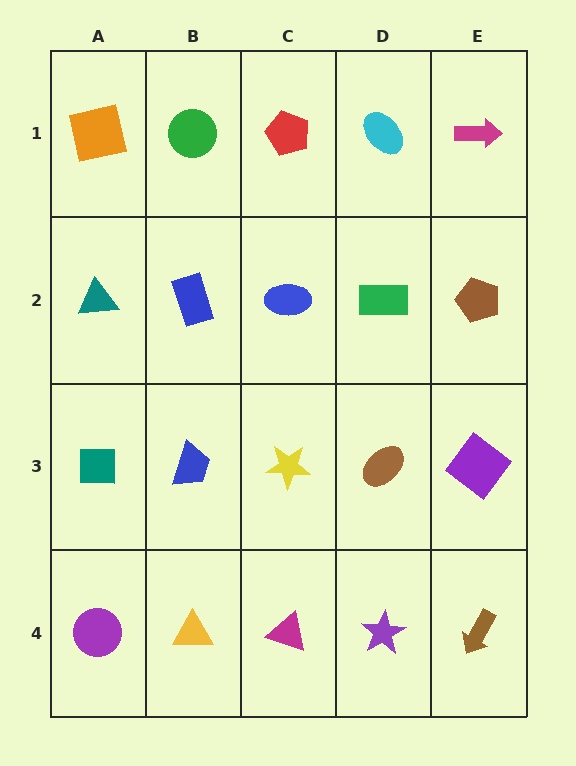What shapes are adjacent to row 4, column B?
A blue trapezoid (row 3, column B), a purple circle (row 4, column A), a magenta triangle (row 4, column C).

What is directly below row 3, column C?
A magenta triangle.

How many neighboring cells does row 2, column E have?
3.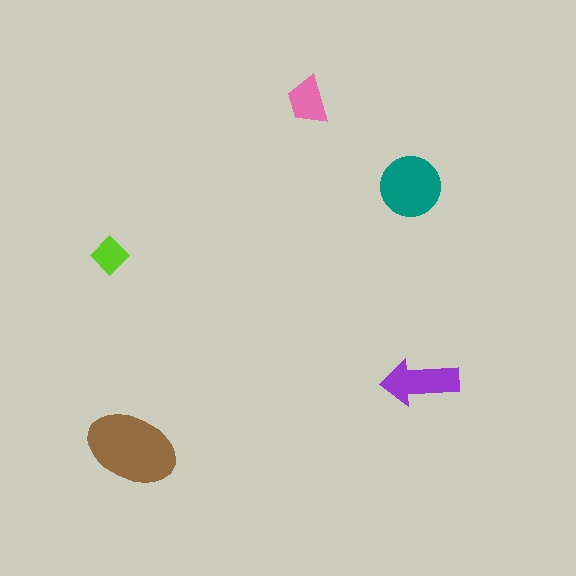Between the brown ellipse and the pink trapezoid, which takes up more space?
The brown ellipse.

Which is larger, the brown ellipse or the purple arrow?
The brown ellipse.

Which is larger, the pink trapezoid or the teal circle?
The teal circle.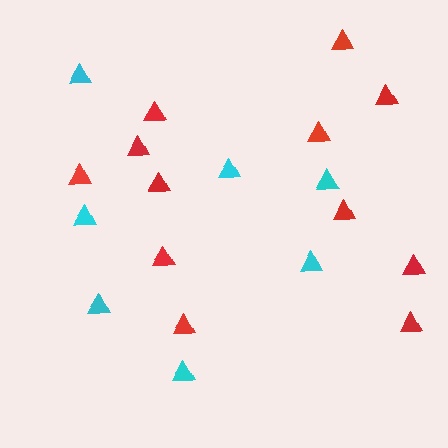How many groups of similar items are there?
There are 2 groups: one group of cyan triangles (7) and one group of red triangles (12).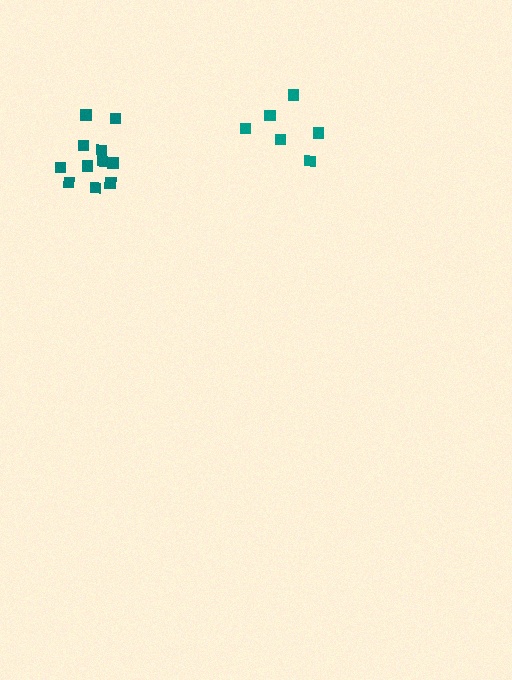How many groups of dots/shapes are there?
There are 2 groups.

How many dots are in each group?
Group 1: 11 dots, Group 2: 6 dots (17 total).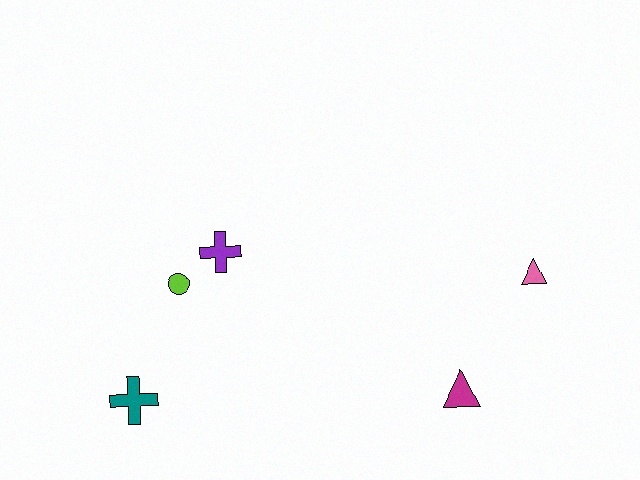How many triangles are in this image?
There are 2 triangles.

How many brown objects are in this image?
There are no brown objects.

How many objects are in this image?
There are 5 objects.